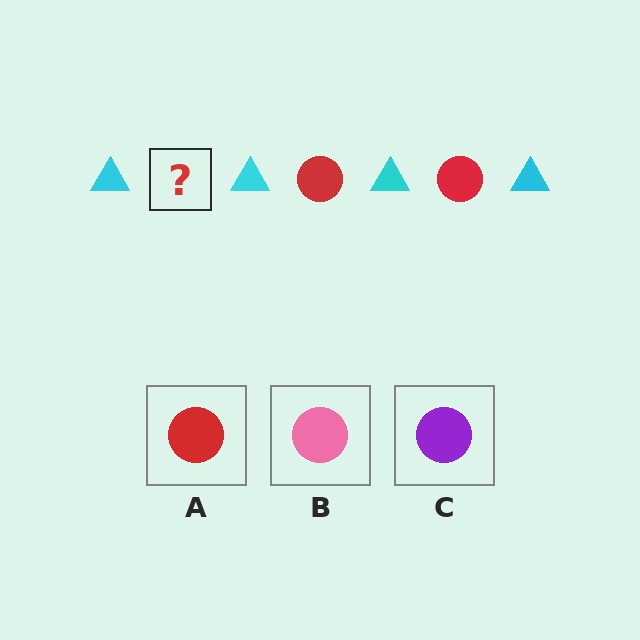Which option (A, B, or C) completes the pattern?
A.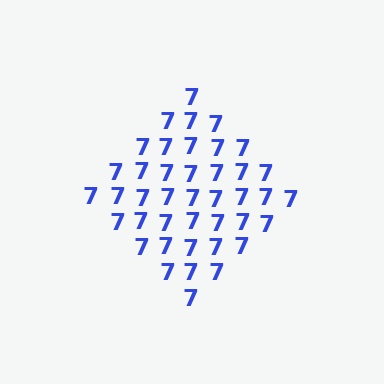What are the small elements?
The small elements are digit 7's.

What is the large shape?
The large shape is a diamond.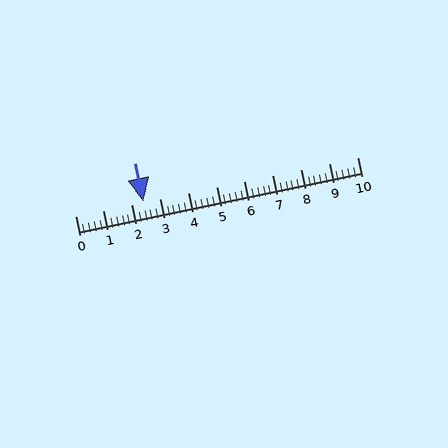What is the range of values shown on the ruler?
The ruler shows values from 0 to 10.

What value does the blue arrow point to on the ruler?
The blue arrow points to approximately 2.4.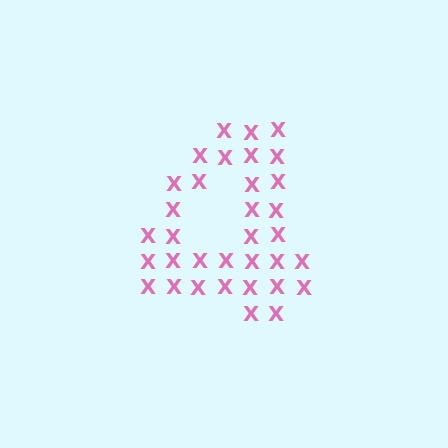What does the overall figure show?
The overall figure shows the digit 4.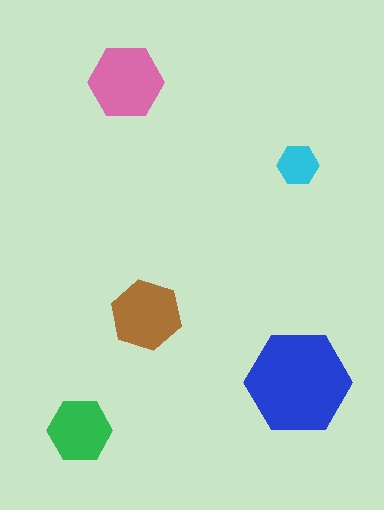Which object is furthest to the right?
The blue hexagon is rightmost.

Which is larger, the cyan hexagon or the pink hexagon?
The pink one.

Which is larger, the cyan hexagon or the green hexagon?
The green one.